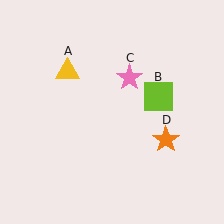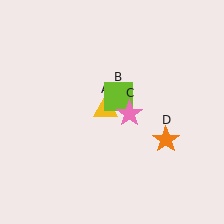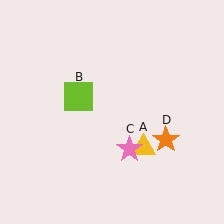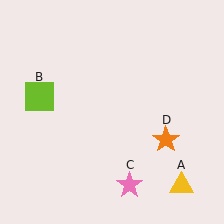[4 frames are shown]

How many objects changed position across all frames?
3 objects changed position: yellow triangle (object A), lime square (object B), pink star (object C).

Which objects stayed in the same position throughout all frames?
Orange star (object D) remained stationary.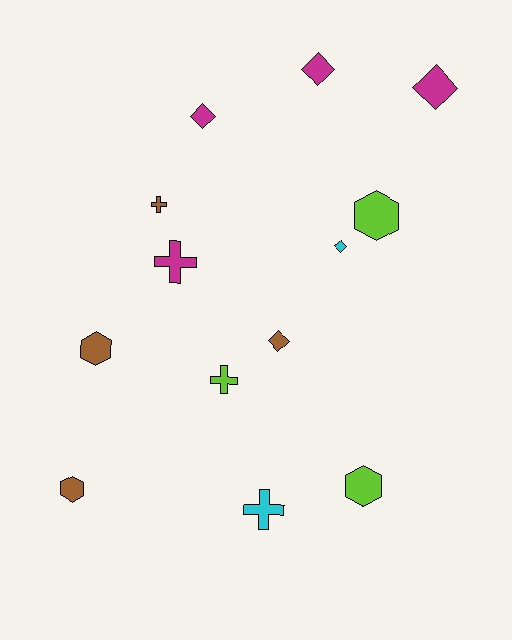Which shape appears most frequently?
Diamond, with 5 objects.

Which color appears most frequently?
Magenta, with 4 objects.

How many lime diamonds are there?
There are no lime diamonds.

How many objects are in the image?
There are 13 objects.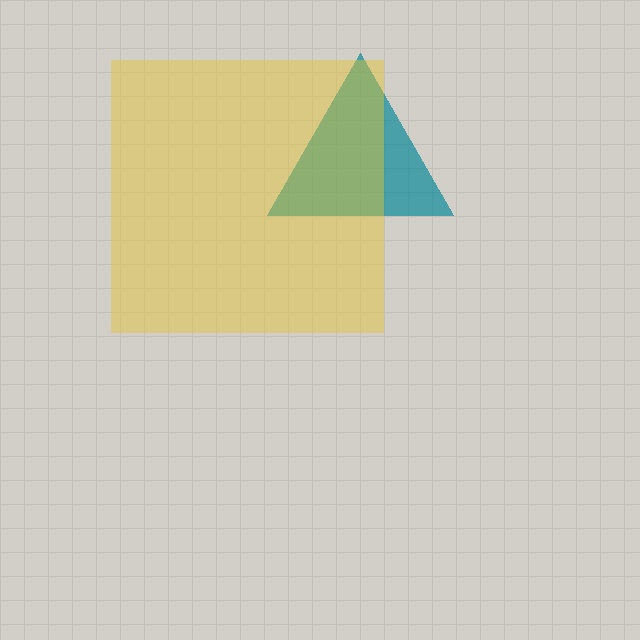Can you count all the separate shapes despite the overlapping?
Yes, there are 2 separate shapes.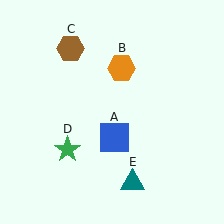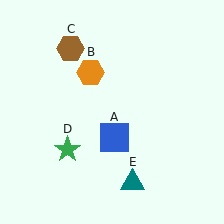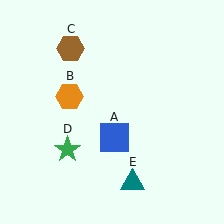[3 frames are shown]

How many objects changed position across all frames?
1 object changed position: orange hexagon (object B).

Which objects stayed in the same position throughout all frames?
Blue square (object A) and brown hexagon (object C) and green star (object D) and teal triangle (object E) remained stationary.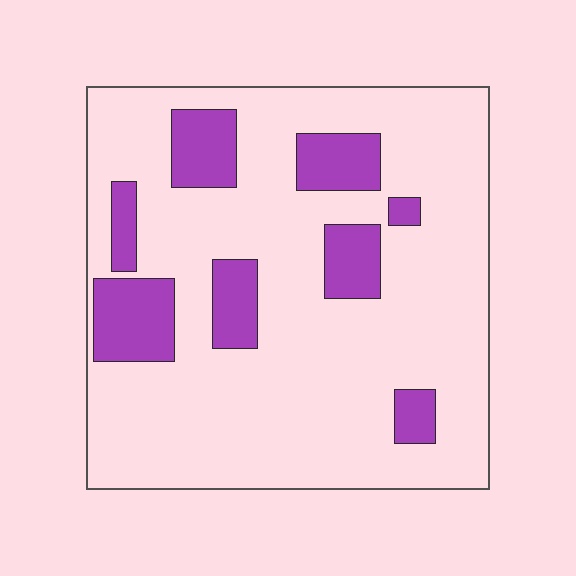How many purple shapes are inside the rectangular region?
8.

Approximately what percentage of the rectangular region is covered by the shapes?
Approximately 20%.